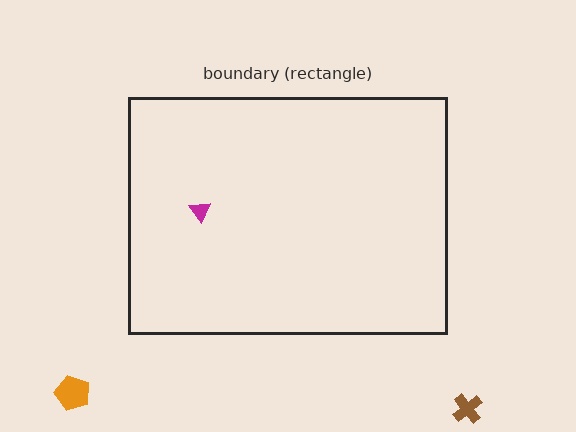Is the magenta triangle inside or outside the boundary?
Inside.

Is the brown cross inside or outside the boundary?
Outside.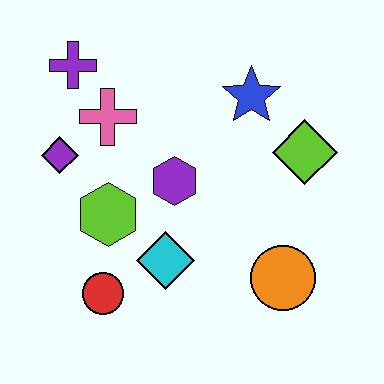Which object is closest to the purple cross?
The pink cross is closest to the purple cross.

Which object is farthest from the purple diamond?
The orange circle is farthest from the purple diamond.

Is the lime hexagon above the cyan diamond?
Yes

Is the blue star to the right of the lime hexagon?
Yes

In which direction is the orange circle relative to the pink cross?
The orange circle is to the right of the pink cross.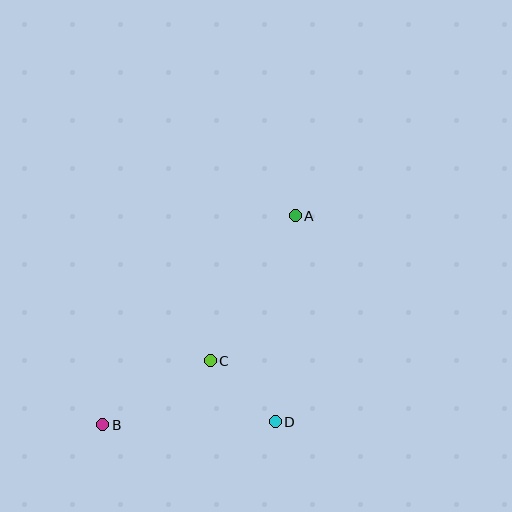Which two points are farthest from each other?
Points A and B are farthest from each other.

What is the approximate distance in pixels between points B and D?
The distance between B and D is approximately 173 pixels.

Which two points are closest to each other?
Points C and D are closest to each other.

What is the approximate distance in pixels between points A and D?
The distance between A and D is approximately 207 pixels.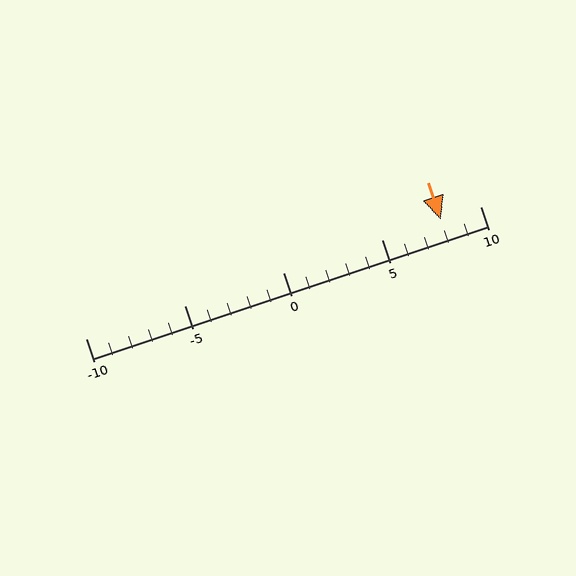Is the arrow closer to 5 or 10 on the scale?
The arrow is closer to 10.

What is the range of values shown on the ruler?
The ruler shows values from -10 to 10.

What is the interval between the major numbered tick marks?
The major tick marks are spaced 5 units apart.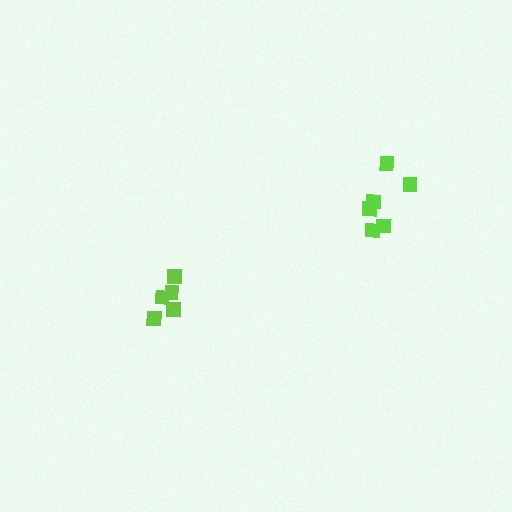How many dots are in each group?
Group 1: 5 dots, Group 2: 6 dots (11 total).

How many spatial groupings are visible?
There are 2 spatial groupings.